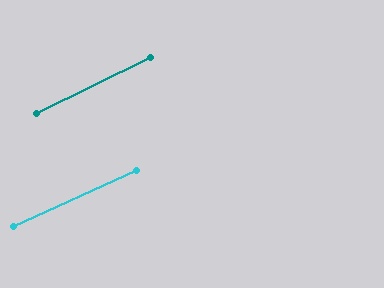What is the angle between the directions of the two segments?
Approximately 2 degrees.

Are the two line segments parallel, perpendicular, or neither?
Parallel — their directions differ by only 1.8°.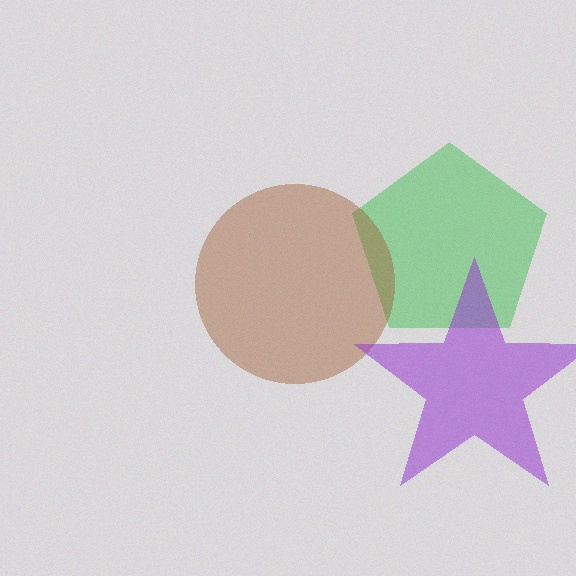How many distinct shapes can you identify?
There are 3 distinct shapes: a green pentagon, a brown circle, a purple star.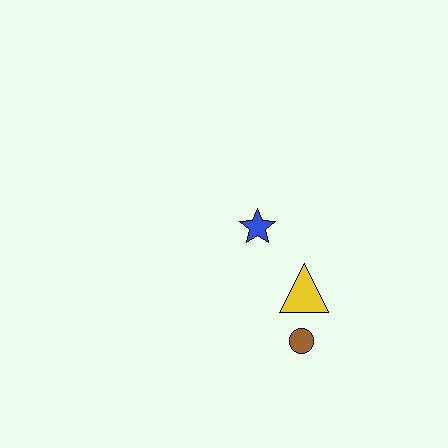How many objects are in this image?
There are 3 objects.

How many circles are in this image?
There is 1 circle.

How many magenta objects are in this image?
There are no magenta objects.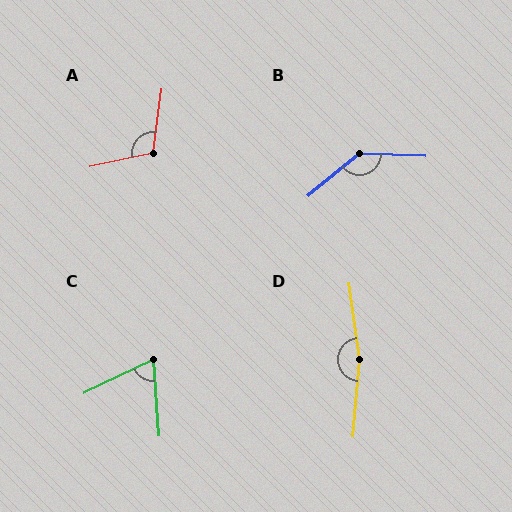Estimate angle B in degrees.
Approximately 139 degrees.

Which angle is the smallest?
C, at approximately 68 degrees.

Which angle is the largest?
D, at approximately 167 degrees.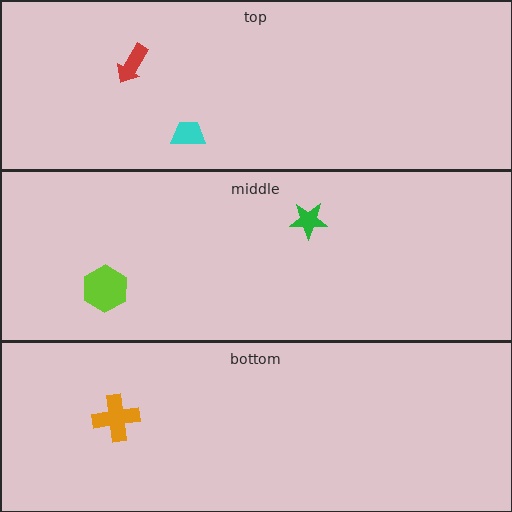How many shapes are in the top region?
2.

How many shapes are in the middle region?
2.